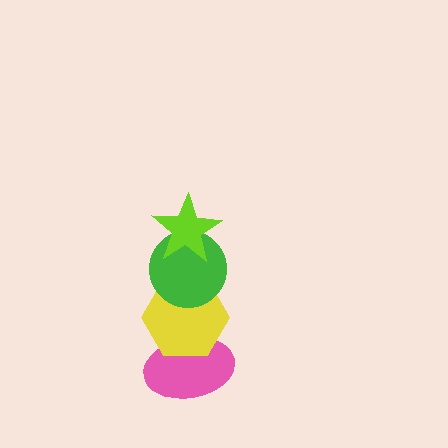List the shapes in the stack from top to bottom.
From top to bottom: the lime star, the green circle, the yellow hexagon, the pink ellipse.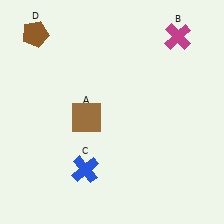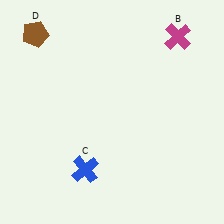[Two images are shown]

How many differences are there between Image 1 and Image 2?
There is 1 difference between the two images.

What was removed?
The brown square (A) was removed in Image 2.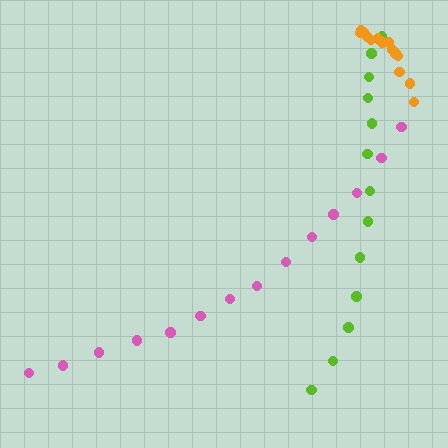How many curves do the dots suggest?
There are 3 distinct paths.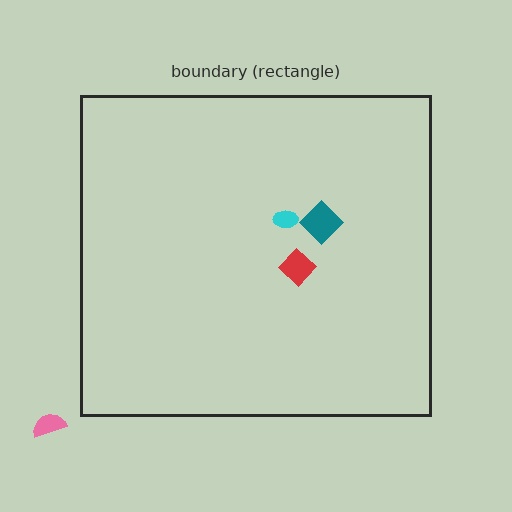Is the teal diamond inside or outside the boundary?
Inside.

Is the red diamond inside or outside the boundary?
Inside.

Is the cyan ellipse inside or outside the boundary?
Inside.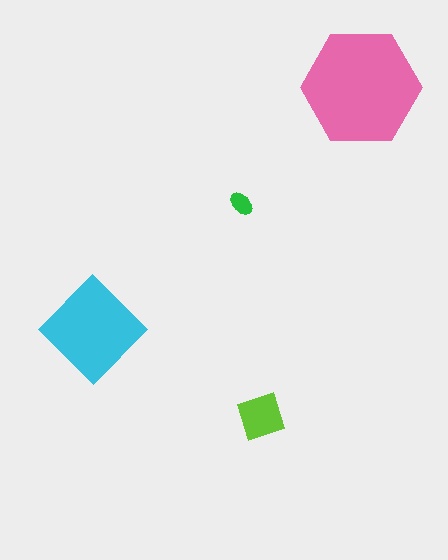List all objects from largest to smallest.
The pink hexagon, the cyan diamond, the lime square, the green ellipse.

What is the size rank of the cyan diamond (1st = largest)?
2nd.